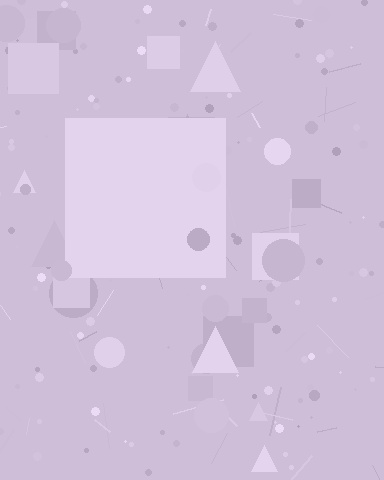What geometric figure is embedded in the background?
A square is embedded in the background.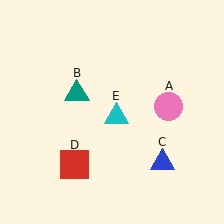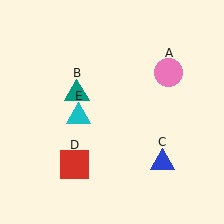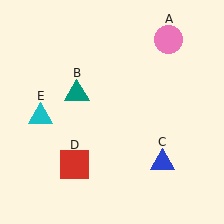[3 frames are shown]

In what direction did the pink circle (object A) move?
The pink circle (object A) moved up.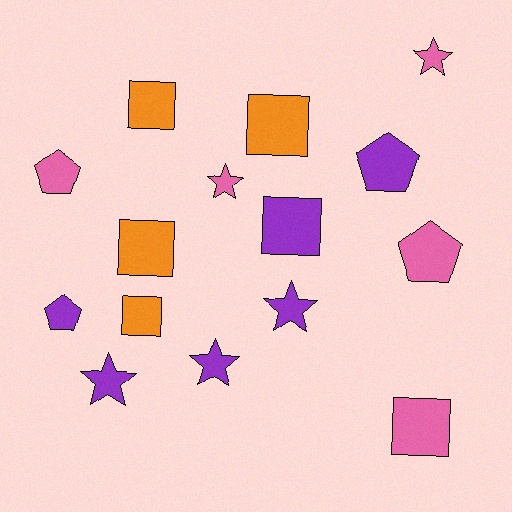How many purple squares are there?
There is 1 purple square.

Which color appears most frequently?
Purple, with 6 objects.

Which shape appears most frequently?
Square, with 6 objects.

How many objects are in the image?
There are 15 objects.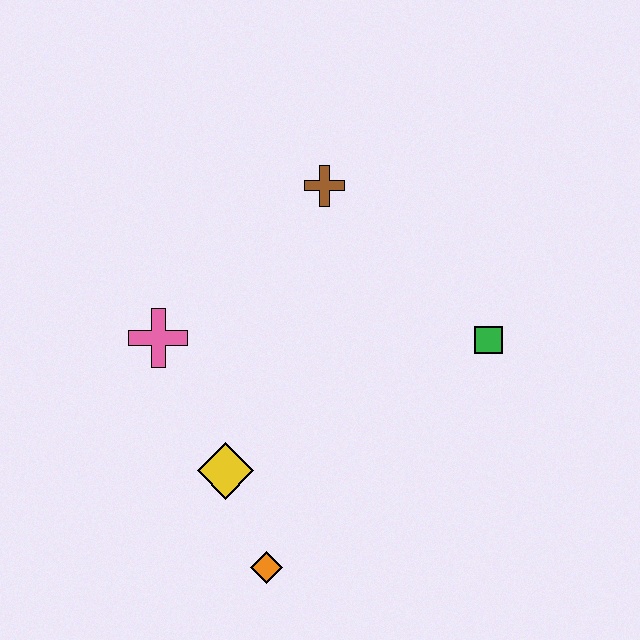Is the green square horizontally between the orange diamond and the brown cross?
No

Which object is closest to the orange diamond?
The yellow diamond is closest to the orange diamond.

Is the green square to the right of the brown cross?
Yes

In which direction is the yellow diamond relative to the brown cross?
The yellow diamond is below the brown cross.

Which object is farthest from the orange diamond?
The brown cross is farthest from the orange diamond.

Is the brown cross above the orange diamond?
Yes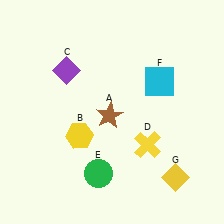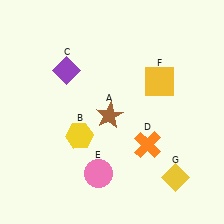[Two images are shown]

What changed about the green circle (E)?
In Image 1, E is green. In Image 2, it changed to pink.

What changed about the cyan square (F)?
In Image 1, F is cyan. In Image 2, it changed to yellow.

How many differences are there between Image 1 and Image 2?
There are 3 differences between the two images.